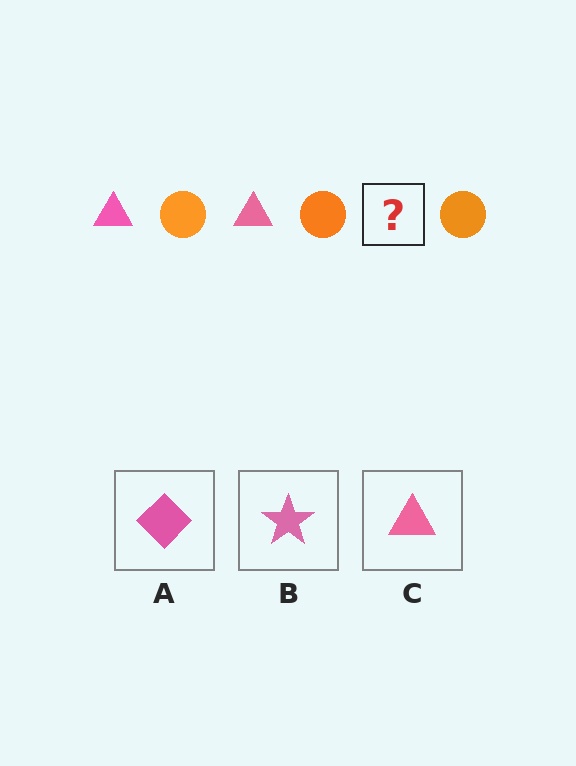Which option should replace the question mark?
Option C.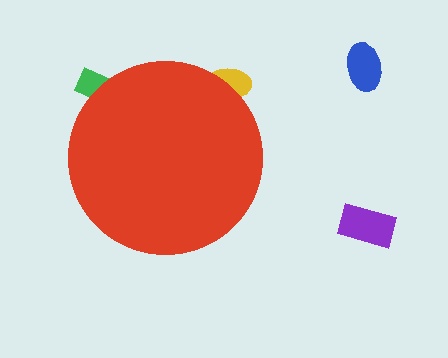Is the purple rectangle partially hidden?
No, the purple rectangle is fully visible.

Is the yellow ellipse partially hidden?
Yes, the yellow ellipse is partially hidden behind the red circle.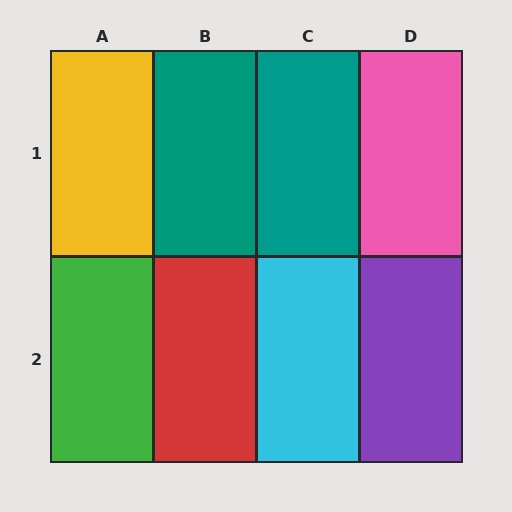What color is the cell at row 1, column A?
Yellow.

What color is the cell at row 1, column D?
Pink.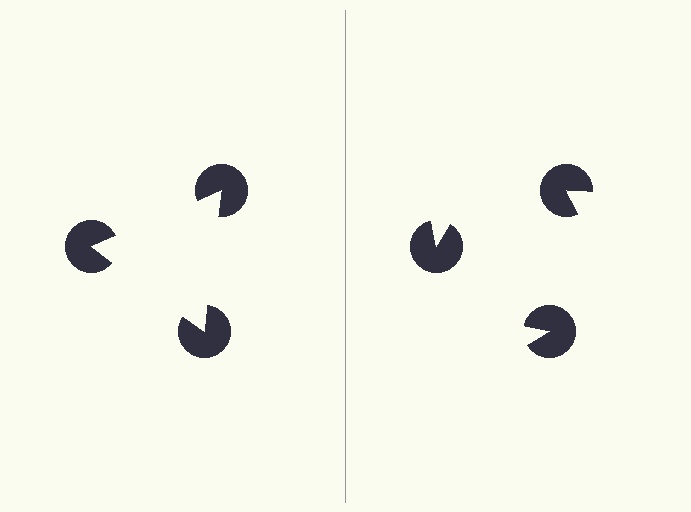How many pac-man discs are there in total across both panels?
6 — 3 on each side.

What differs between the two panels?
The pac-man discs are positioned identically on both sides; only the wedge orientations differ. On the left they align to a triangle; on the right they are misaligned.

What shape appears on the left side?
An illusory triangle.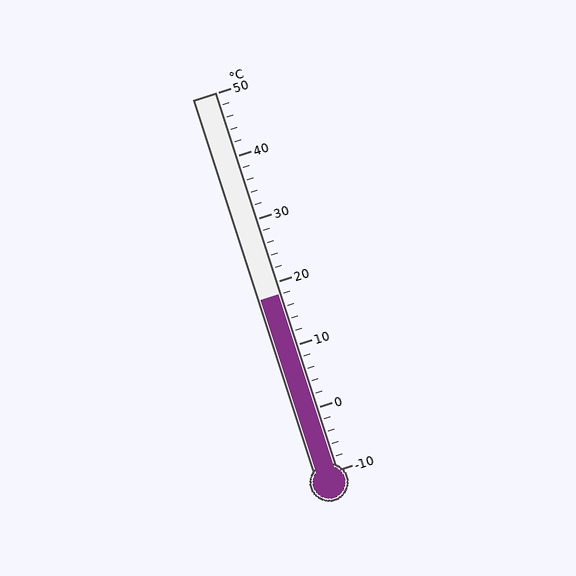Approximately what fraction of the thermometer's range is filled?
The thermometer is filled to approximately 45% of its range.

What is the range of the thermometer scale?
The thermometer scale ranges from -10°C to 50°C.